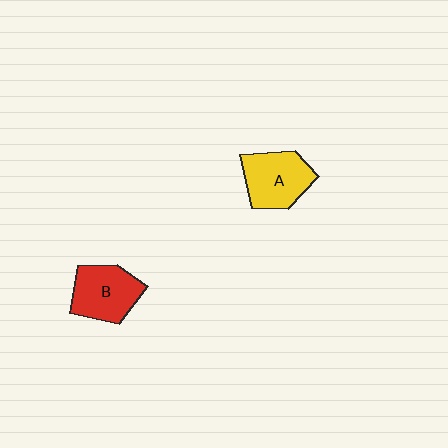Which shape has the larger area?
Shape A (yellow).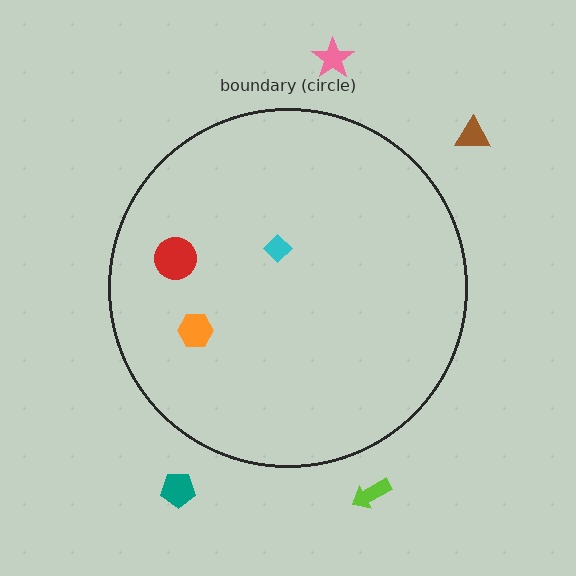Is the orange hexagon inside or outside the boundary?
Inside.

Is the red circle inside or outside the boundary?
Inside.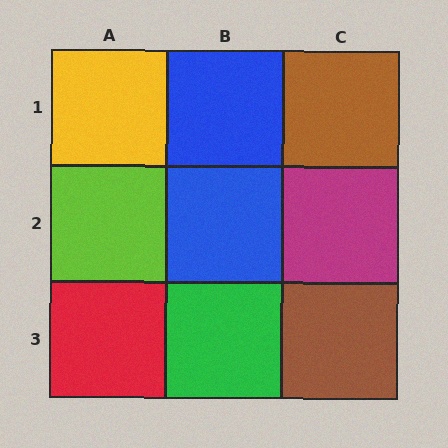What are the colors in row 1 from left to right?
Yellow, blue, brown.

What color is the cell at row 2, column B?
Blue.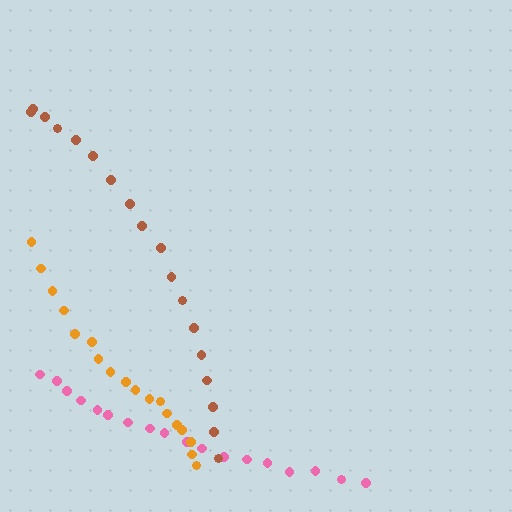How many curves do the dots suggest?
There are 3 distinct paths.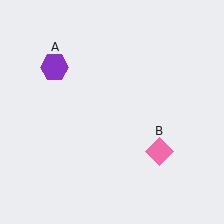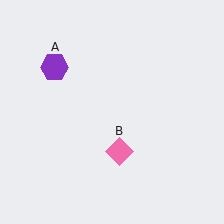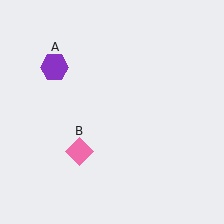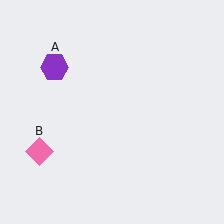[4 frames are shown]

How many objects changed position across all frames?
1 object changed position: pink diamond (object B).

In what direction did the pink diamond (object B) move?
The pink diamond (object B) moved left.